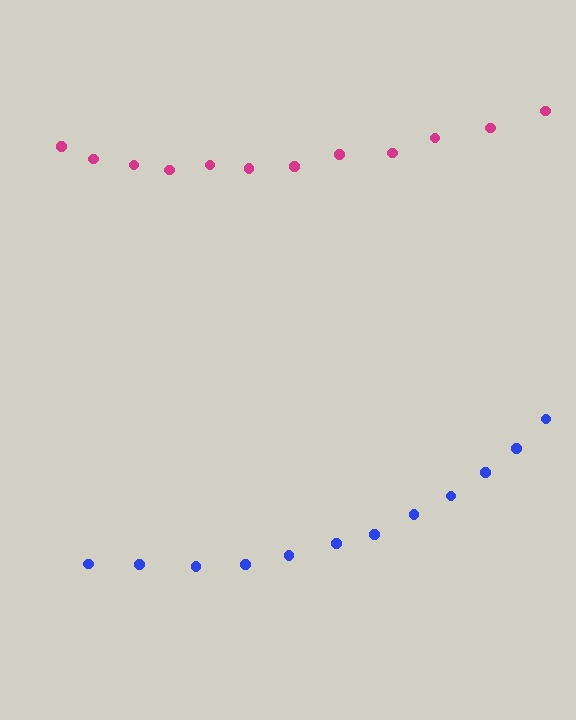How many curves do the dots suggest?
There are 2 distinct paths.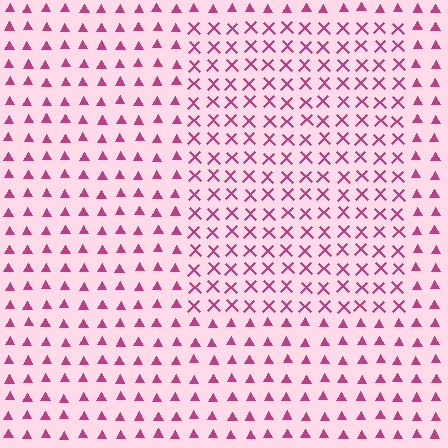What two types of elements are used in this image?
The image uses X marks inside the rectangle region and triangles outside it.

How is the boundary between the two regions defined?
The boundary is defined by a change in element shape: X marks inside vs. triangles outside. All elements share the same color and spacing.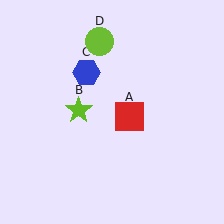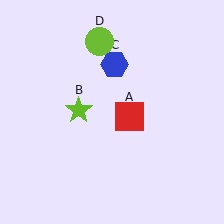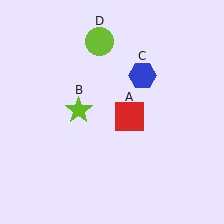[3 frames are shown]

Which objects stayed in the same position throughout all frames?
Red square (object A) and lime star (object B) and lime circle (object D) remained stationary.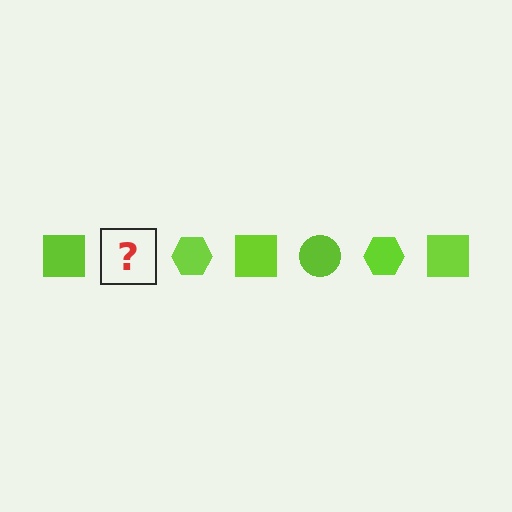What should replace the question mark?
The question mark should be replaced with a lime circle.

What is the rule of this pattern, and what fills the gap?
The rule is that the pattern cycles through square, circle, hexagon shapes in lime. The gap should be filled with a lime circle.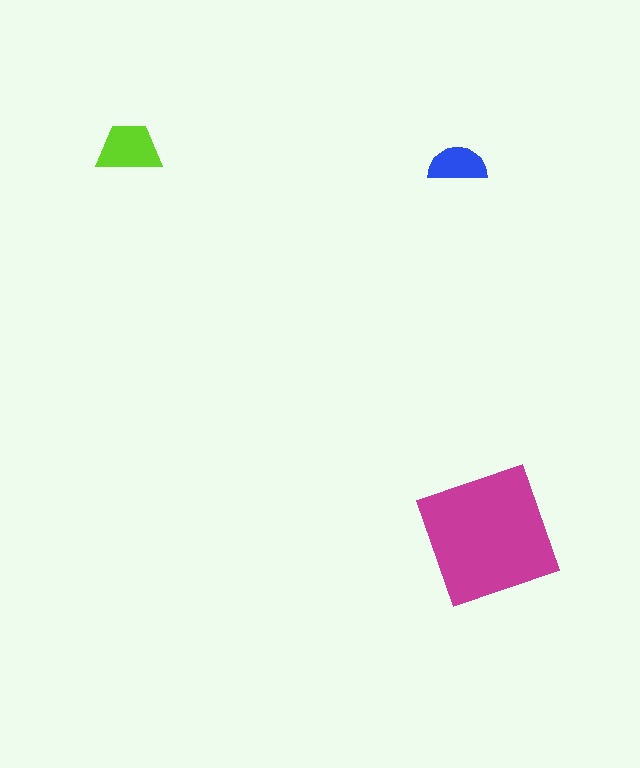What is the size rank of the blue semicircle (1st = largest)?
3rd.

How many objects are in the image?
There are 3 objects in the image.